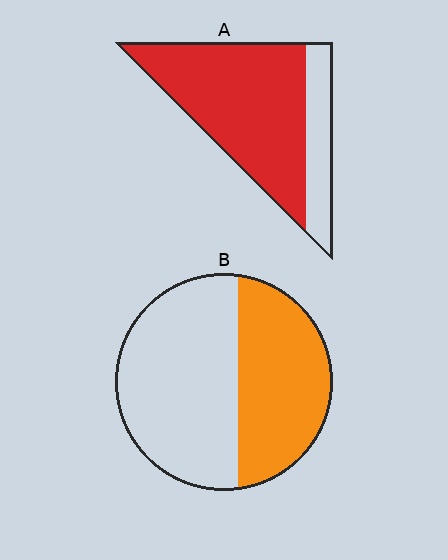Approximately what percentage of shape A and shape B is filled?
A is approximately 75% and B is approximately 40%.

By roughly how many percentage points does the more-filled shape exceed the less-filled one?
By roughly 35 percentage points (A over B).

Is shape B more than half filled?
No.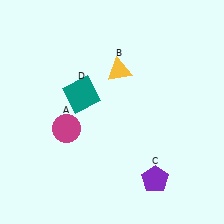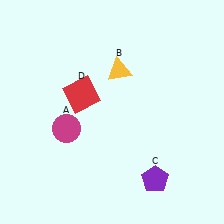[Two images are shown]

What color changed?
The square (D) changed from teal in Image 1 to red in Image 2.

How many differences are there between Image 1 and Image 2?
There is 1 difference between the two images.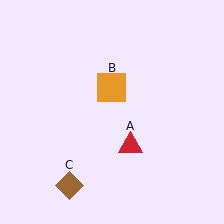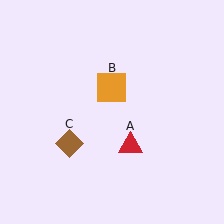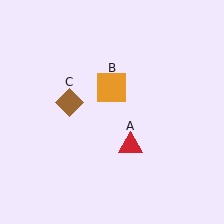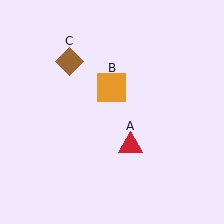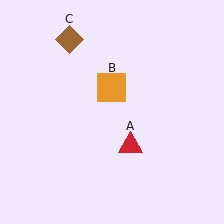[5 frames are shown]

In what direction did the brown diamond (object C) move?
The brown diamond (object C) moved up.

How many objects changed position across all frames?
1 object changed position: brown diamond (object C).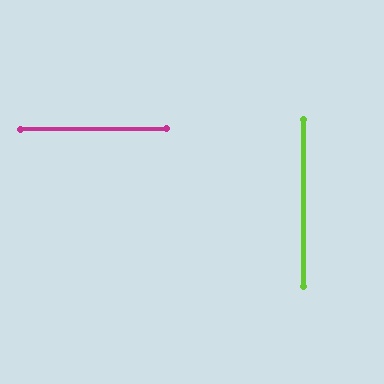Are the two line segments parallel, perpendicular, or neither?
Perpendicular — they meet at approximately 90°.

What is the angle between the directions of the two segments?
Approximately 90 degrees.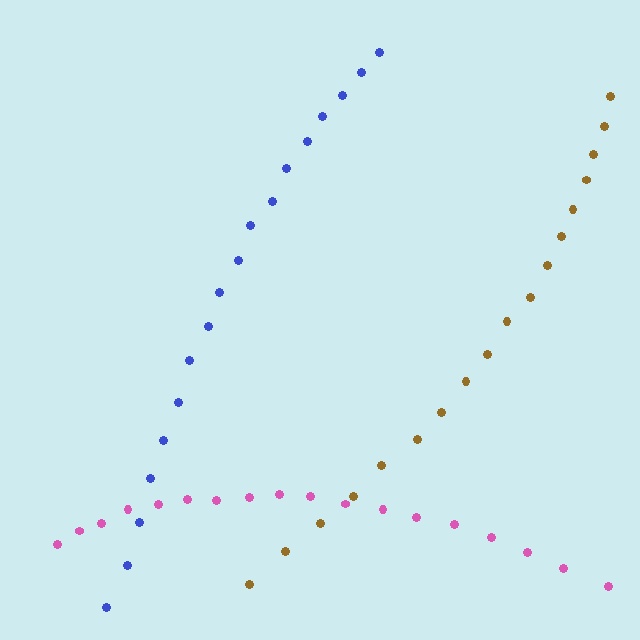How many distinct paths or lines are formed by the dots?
There are 3 distinct paths.